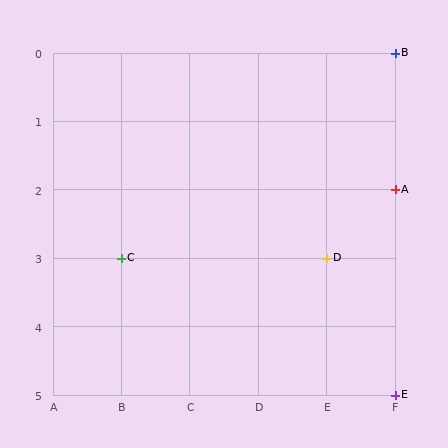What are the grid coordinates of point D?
Point D is at grid coordinates (E, 3).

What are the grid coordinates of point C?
Point C is at grid coordinates (B, 3).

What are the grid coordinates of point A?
Point A is at grid coordinates (F, 2).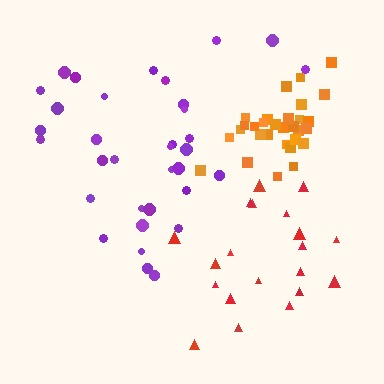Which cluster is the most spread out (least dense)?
Purple.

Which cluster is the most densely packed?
Orange.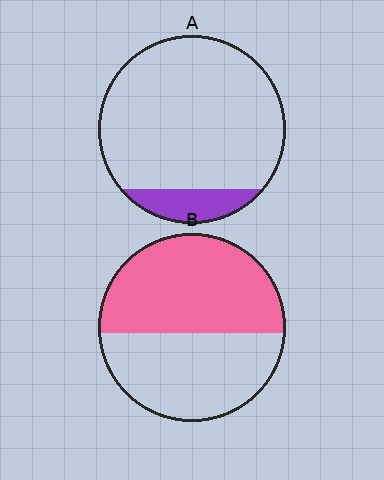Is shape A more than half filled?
No.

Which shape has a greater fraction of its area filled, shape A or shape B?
Shape B.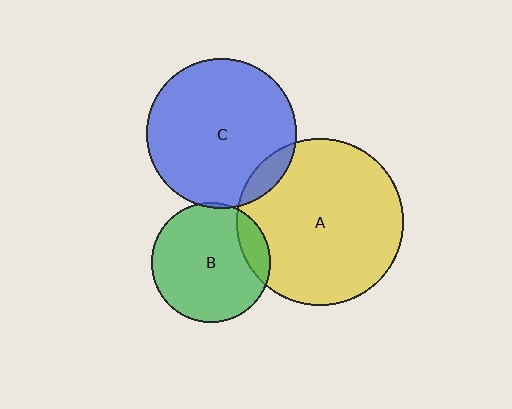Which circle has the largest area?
Circle A (yellow).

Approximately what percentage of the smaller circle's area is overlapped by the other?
Approximately 5%.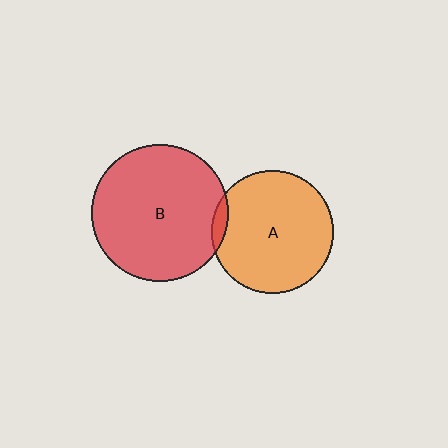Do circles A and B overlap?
Yes.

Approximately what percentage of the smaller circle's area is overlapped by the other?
Approximately 5%.